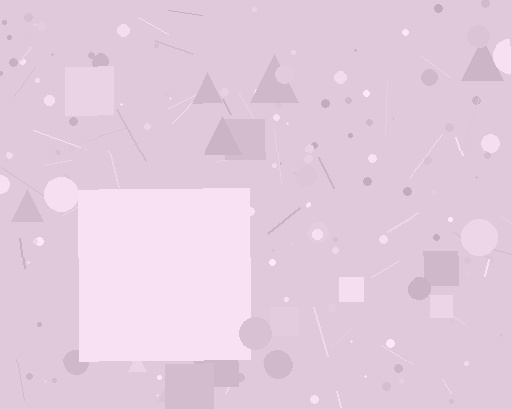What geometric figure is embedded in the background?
A square is embedded in the background.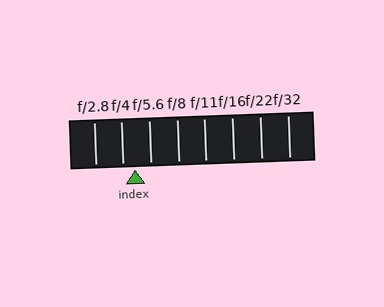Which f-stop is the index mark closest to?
The index mark is closest to f/4.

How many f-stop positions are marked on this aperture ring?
There are 8 f-stop positions marked.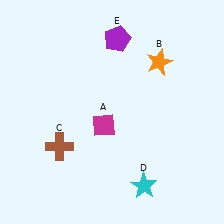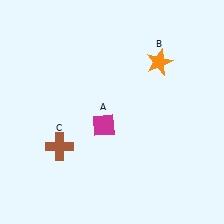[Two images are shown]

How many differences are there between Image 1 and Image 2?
There are 2 differences between the two images.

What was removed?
The cyan star (D), the purple pentagon (E) were removed in Image 2.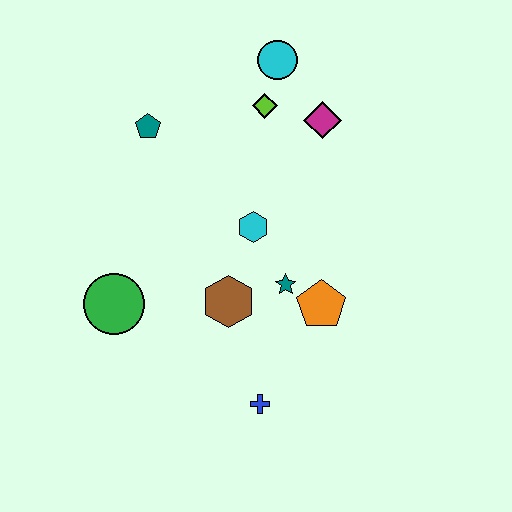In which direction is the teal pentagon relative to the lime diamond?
The teal pentagon is to the left of the lime diamond.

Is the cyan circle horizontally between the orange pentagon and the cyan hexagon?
Yes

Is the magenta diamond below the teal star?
No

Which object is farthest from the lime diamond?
The blue cross is farthest from the lime diamond.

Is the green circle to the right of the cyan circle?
No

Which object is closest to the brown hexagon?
The teal star is closest to the brown hexagon.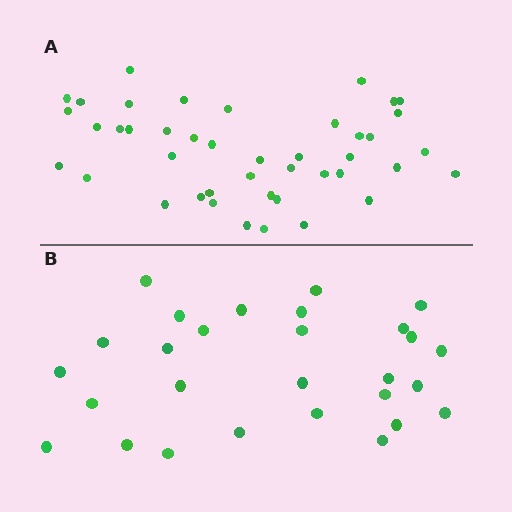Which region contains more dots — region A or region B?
Region A (the top region) has more dots.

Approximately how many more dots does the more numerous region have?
Region A has approximately 15 more dots than region B.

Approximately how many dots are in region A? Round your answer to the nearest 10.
About 40 dots. (The exact count is 43, which rounds to 40.)